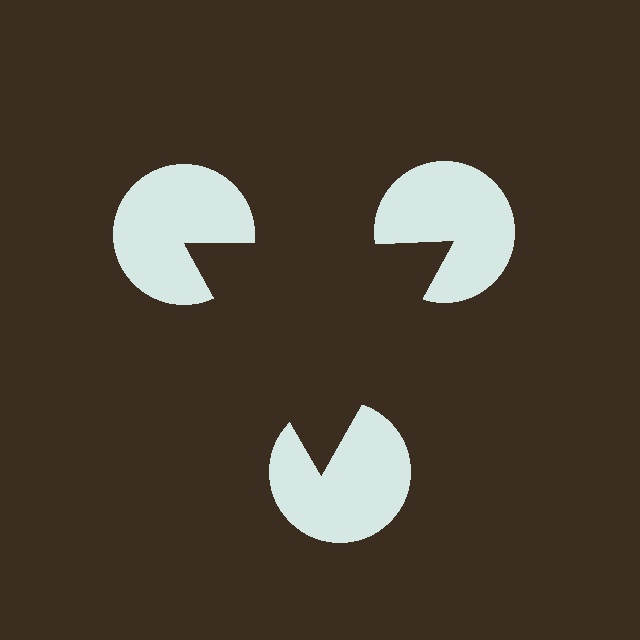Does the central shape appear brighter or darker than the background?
It typically appears slightly darker than the background, even though no actual brightness change is drawn.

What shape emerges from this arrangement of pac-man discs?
An illusory triangle — its edges are inferred from the aligned wedge cuts in the pac-man discs, not physically drawn.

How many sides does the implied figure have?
3 sides.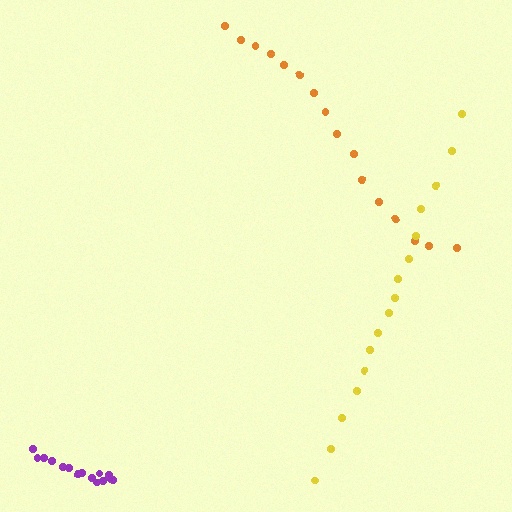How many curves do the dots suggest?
There are 3 distinct paths.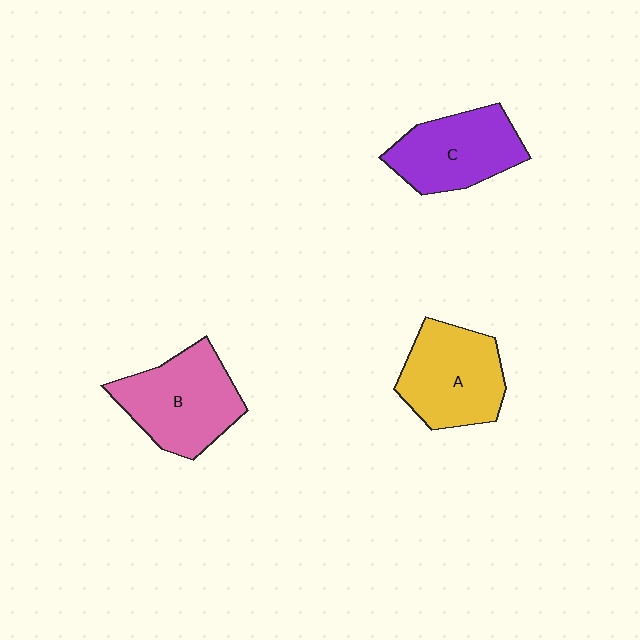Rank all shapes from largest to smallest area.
From largest to smallest: B (pink), A (yellow), C (purple).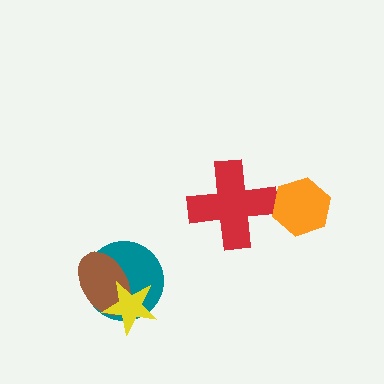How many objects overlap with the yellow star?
2 objects overlap with the yellow star.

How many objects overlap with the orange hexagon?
0 objects overlap with the orange hexagon.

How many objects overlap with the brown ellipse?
2 objects overlap with the brown ellipse.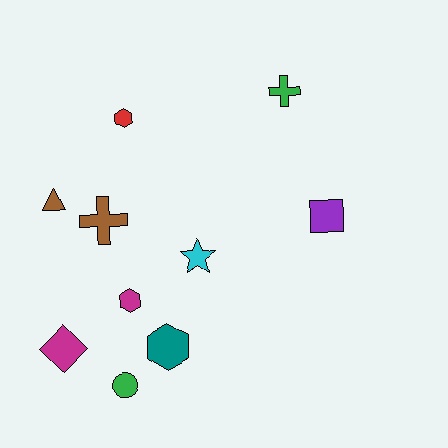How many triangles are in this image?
There is 1 triangle.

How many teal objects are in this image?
There is 1 teal object.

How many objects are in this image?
There are 10 objects.